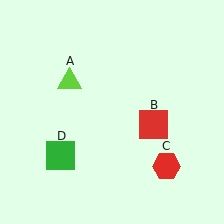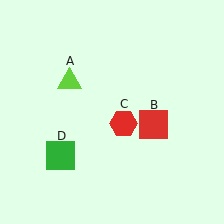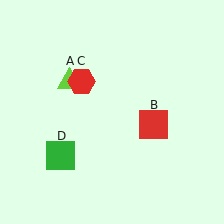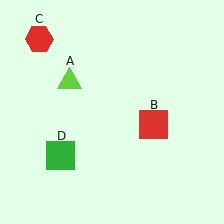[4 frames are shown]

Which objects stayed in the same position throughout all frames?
Lime triangle (object A) and red square (object B) and green square (object D) remained stationary.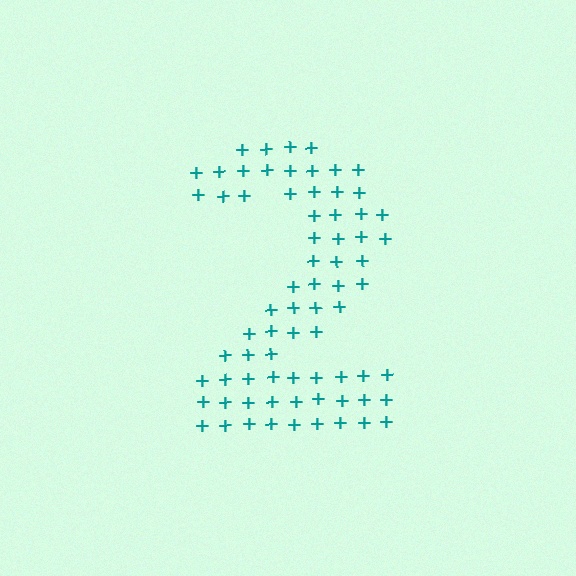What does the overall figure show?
The overall figure shows the digit 2.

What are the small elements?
The small elements are plus signs.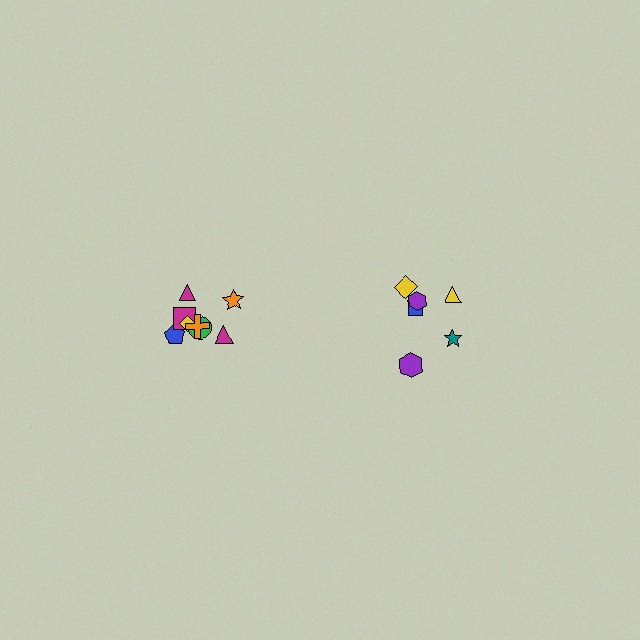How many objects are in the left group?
There are 8 objects.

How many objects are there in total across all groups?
There are 14 objects.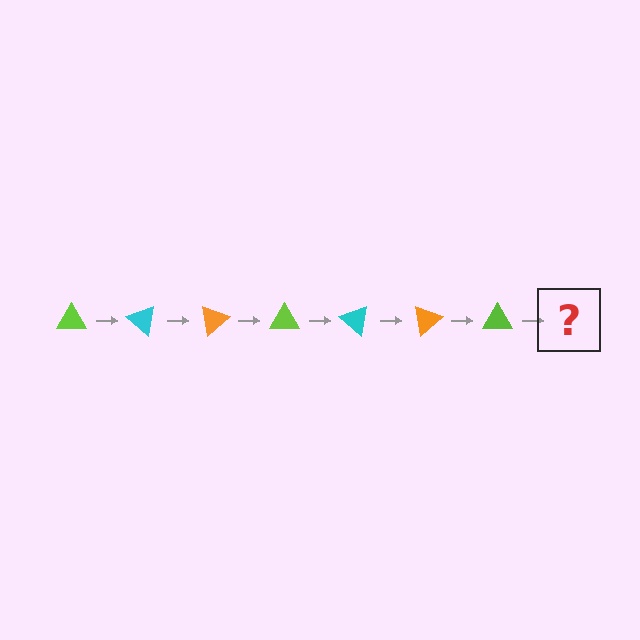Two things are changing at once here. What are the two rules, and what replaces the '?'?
The two rules are that it rotates 40 degrees each step and the color cycles through lime, cyan, and orange. The '?' should be a cyan triangle, rotated 280 degrees from the start.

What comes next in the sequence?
The next element should be a cyan triangle, rotated 280 degrees from the start.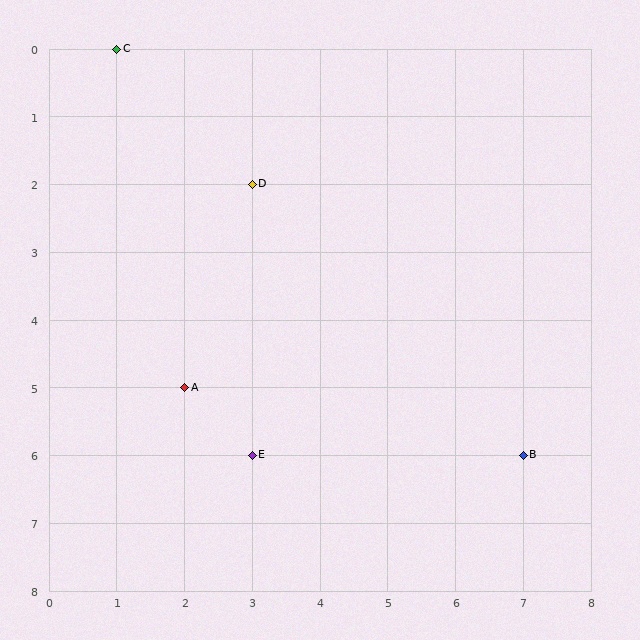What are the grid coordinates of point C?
Point C is at grid coordinates (1, 0).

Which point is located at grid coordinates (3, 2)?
Point D is at (3, 2).